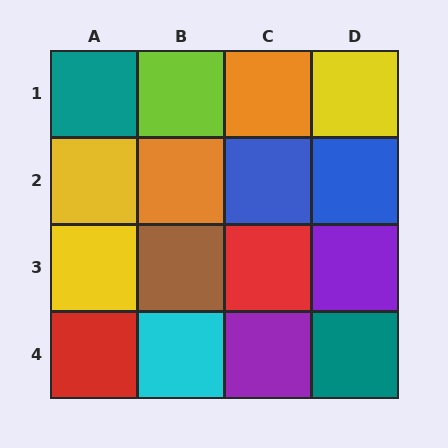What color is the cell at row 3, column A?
Yellow.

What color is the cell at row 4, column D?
Teal.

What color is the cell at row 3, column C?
Red.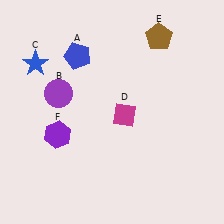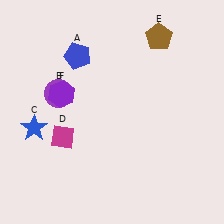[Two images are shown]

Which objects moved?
The objects that moved are: the blue star (C), the magenta diamond (D), the purple hexagon (F).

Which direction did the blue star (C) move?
The blue star (C) moved down.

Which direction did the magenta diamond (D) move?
The magenta diamond (D) moved left.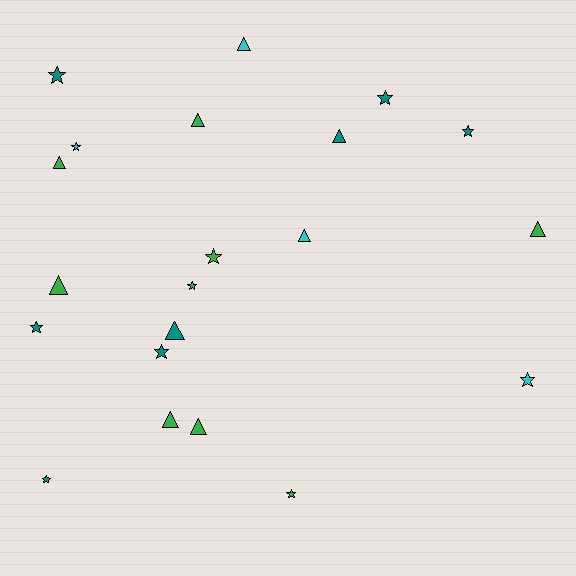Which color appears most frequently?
Green, with 9 objects.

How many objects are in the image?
There are 21 objects.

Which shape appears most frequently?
Star, with 11 objects.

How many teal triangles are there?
There are 2 teal triangles.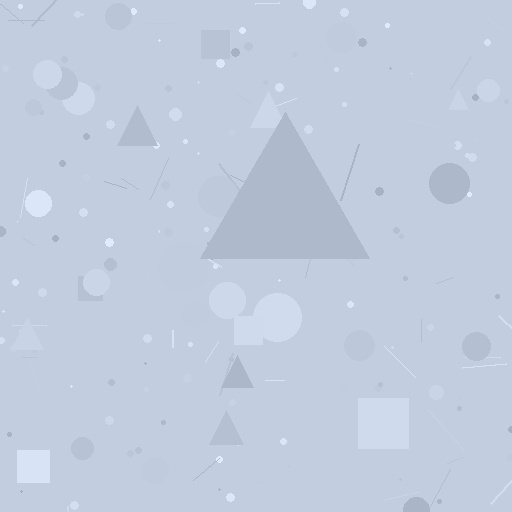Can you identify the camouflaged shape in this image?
The camouflaged shape is a triangle.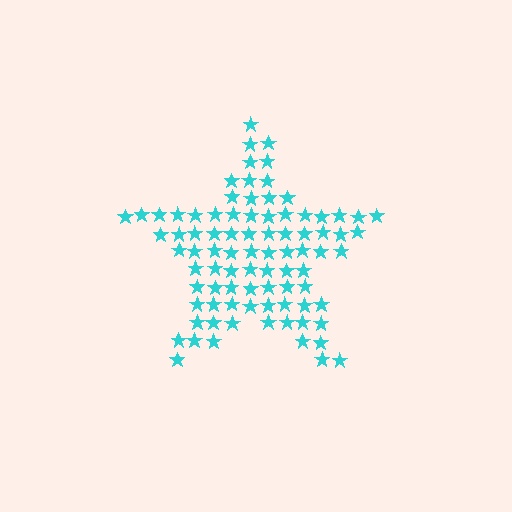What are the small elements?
The small elements are stars.